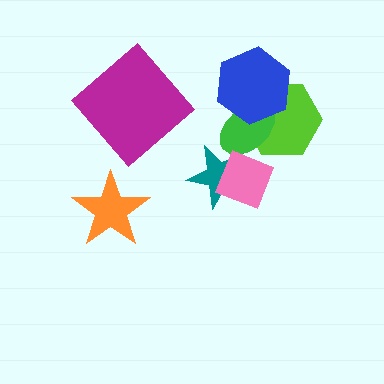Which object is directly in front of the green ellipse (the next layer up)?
The blue hexagon is directly in front of the green ellipse.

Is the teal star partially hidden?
Yes, it is partially covered by another shape.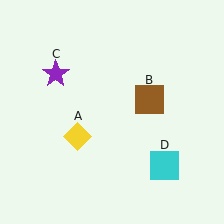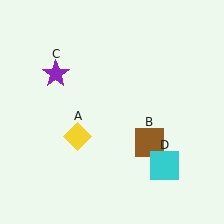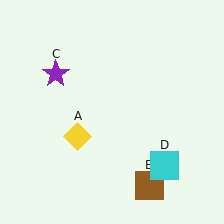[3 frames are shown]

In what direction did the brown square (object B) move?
The brown square (object B) moved down.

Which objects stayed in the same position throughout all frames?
Yellow diamond (object A) and purple star (object C) and cyan square (object D) remained stationary.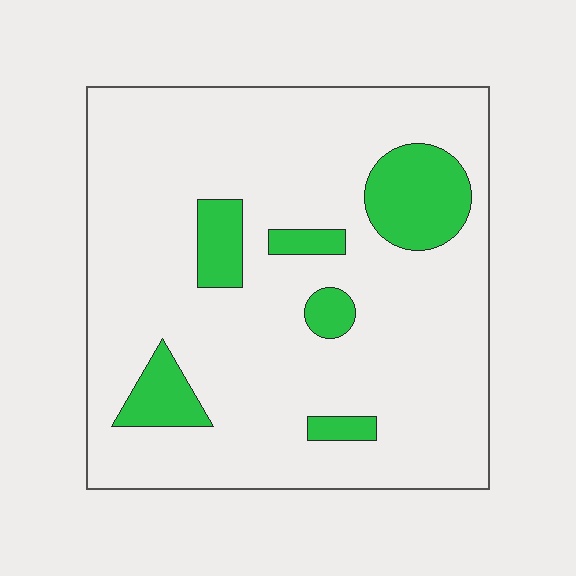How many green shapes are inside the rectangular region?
6.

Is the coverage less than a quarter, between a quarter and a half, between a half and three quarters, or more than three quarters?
Less than a quarter.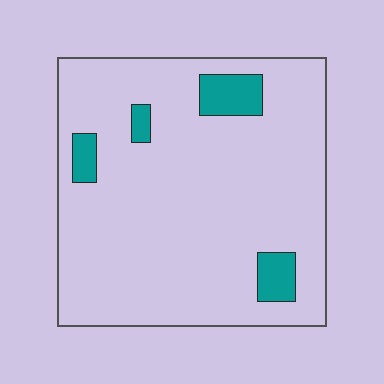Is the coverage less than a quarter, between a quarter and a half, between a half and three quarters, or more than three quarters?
Less than a quarter.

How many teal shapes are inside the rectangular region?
4.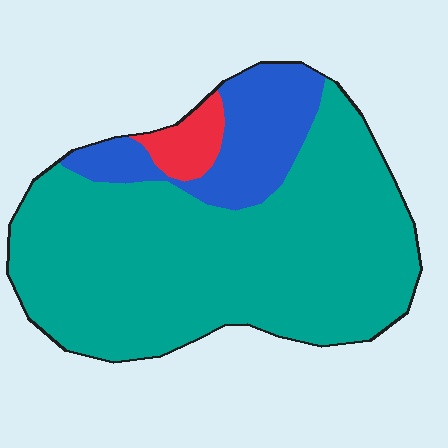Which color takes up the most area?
Teal, at roughly 75%.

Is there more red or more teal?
Teal.